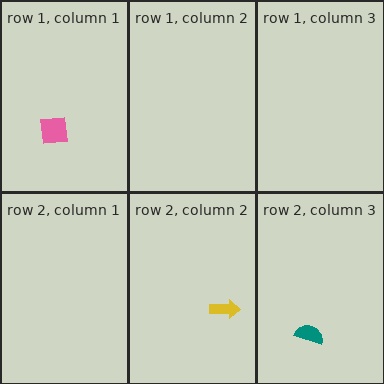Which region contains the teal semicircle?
The row 2, column 3 region.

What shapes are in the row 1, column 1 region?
The pink square.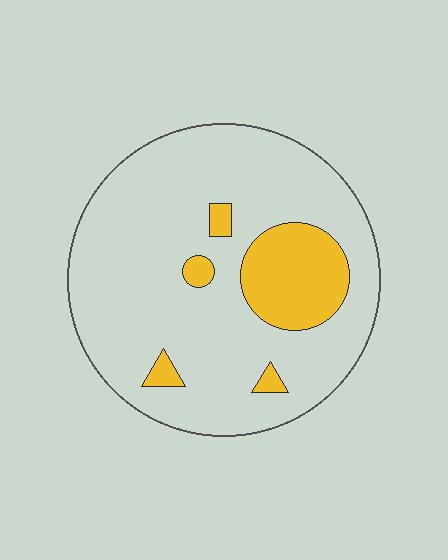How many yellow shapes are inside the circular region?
5.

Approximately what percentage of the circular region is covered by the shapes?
Approximately 15%.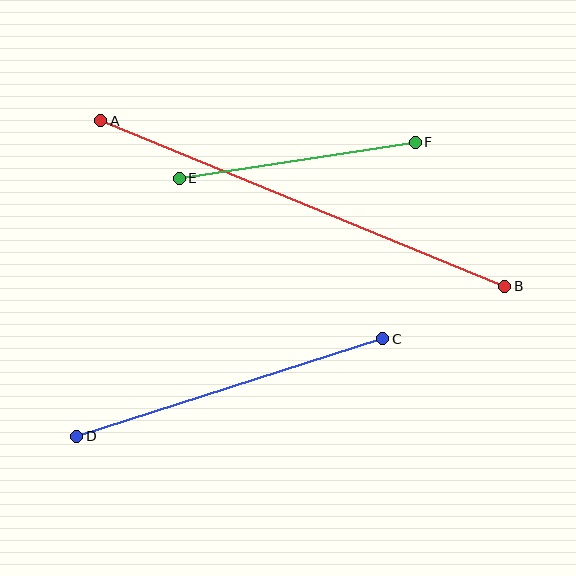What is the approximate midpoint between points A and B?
The midpoint is at approximately (303, 203) pixels.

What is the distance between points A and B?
The distance is approximately 437 pixels.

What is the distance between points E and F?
The distance is approximately 239 pixels.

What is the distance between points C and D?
The distance is approximately 321 pixels.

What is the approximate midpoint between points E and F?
The midpoint is at approximately (297, 160) pixels.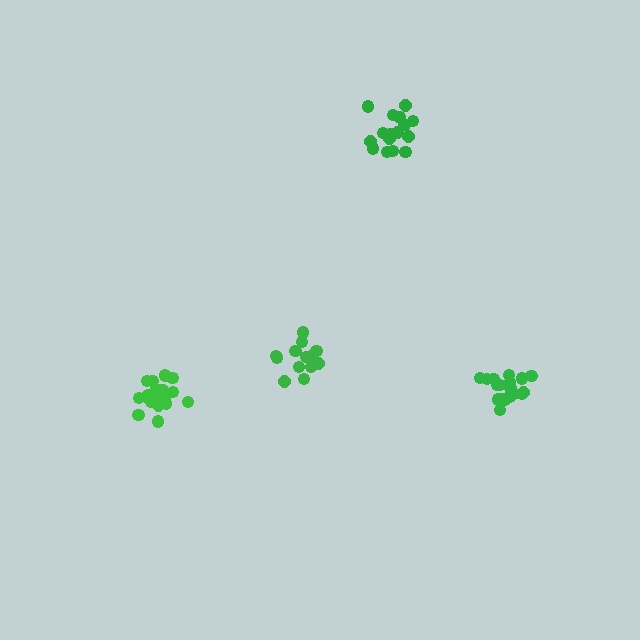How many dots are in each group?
Group 1: 19 dots, Group 2: 13 dots, Group 3: 17 dots, Group 4: 18 dots (67 total).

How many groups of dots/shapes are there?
There are 4 groups.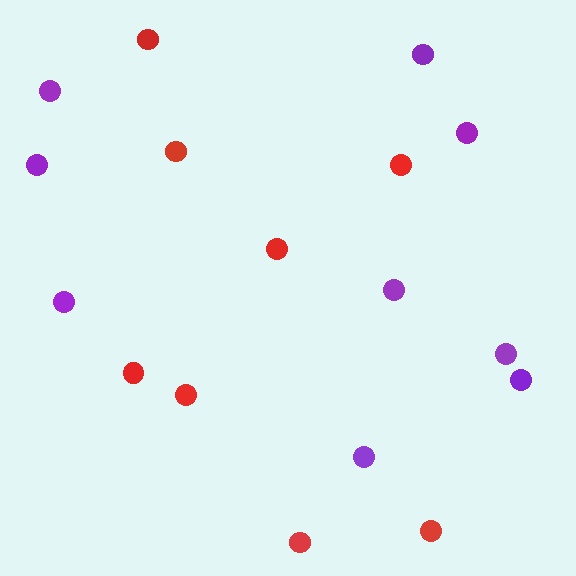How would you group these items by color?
There are 2 groups: one group of red circles (8) and one group of purple circles (9).